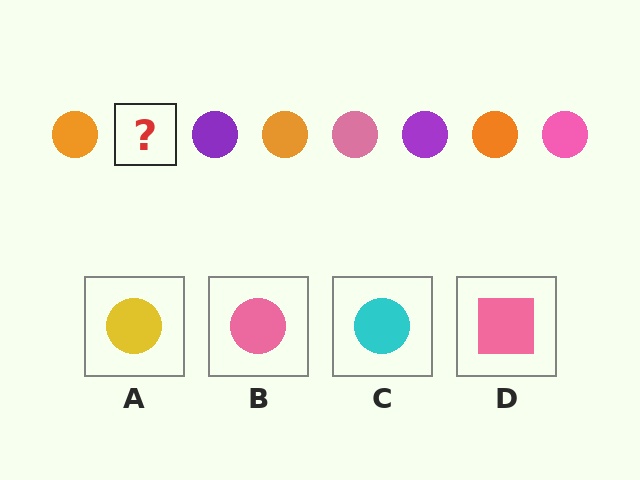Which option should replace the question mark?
Option B.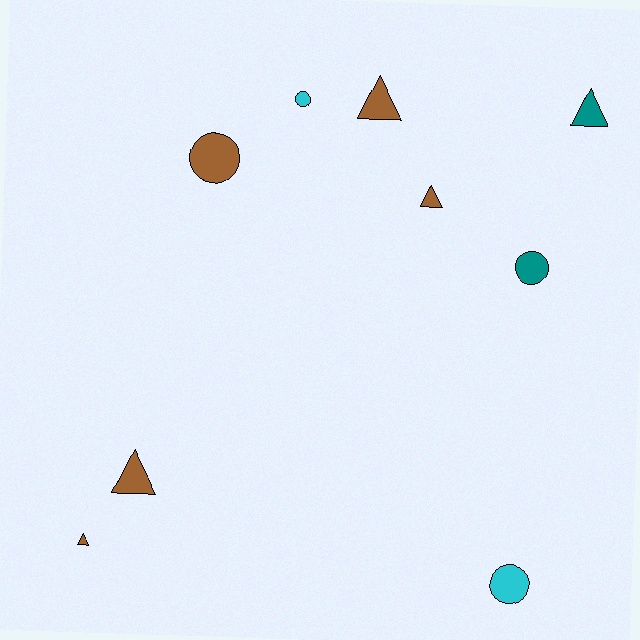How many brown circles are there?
There is 1 brown circle.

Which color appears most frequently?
Brown, with 5 objects.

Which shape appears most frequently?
Triangle, with 5 objects.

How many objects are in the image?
There are 9 objects.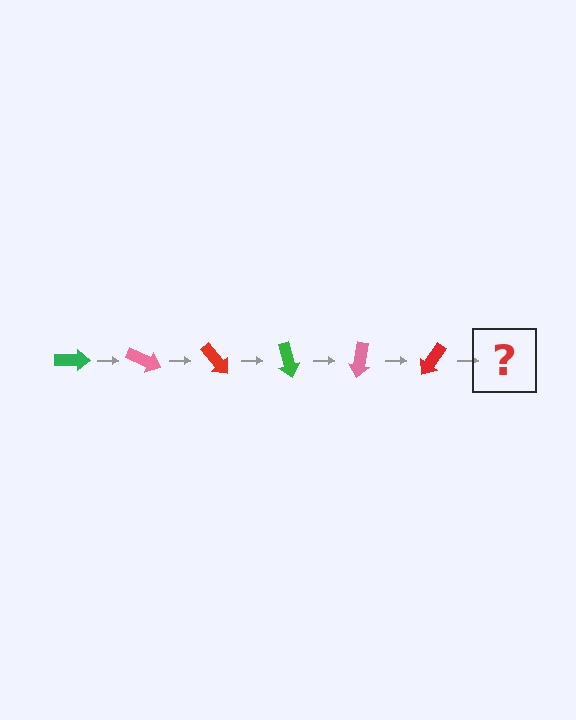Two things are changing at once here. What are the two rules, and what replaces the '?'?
The two rules are that it rotates 25 degrees each step and the color cycles through green, pink, and red. The '?' should be a green arrow, rotated 150 degrees from the start.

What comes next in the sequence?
The next element should be a green arrow, rotated 150 degrees from the start.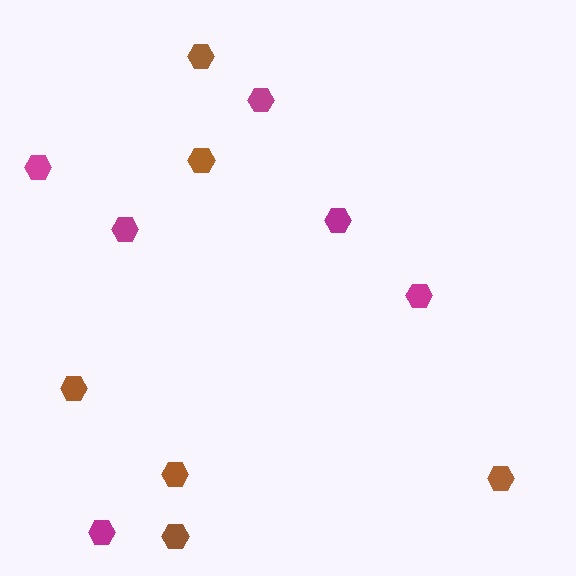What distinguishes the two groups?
There are 2 groups: one group of magenta hexagons (6) and one group of brown hexagons (6).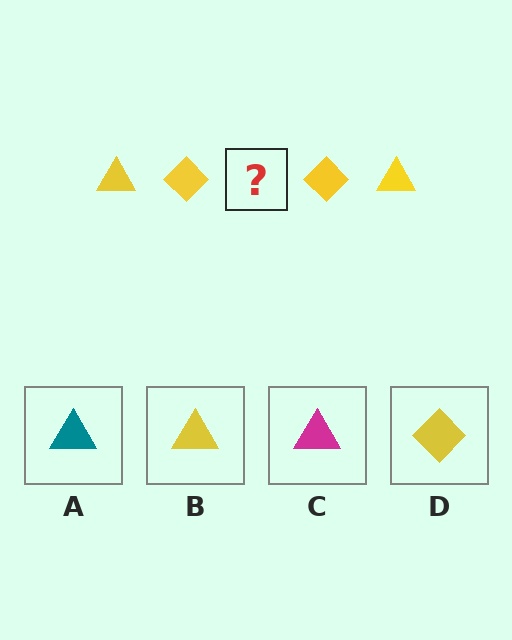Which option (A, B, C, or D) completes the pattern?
B.